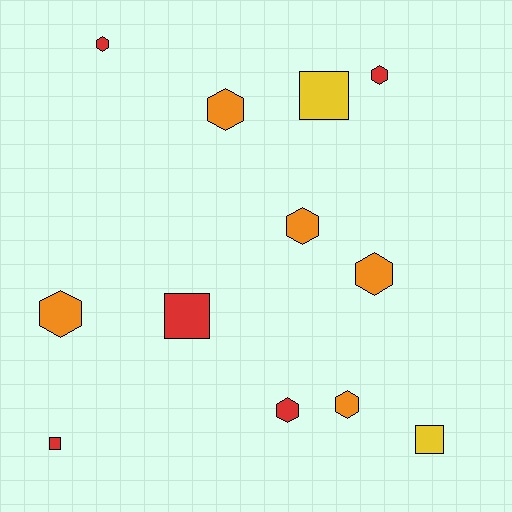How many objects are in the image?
There are 12 objects.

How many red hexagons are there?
There are 3 red hexagons.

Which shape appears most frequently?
Hexagon, with 8 objects.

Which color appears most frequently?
Red, with 5 objects.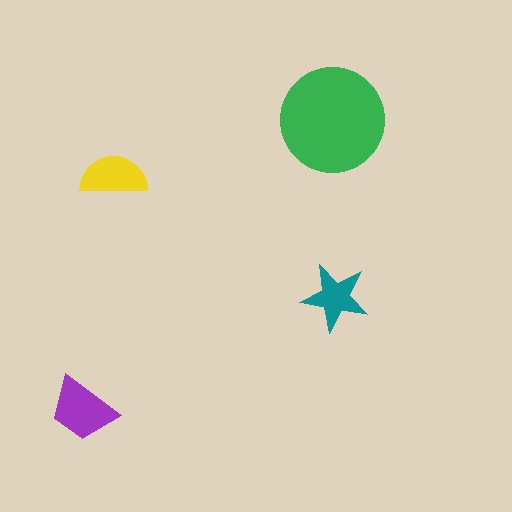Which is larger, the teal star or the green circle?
The green circle.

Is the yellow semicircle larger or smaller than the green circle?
Smaller.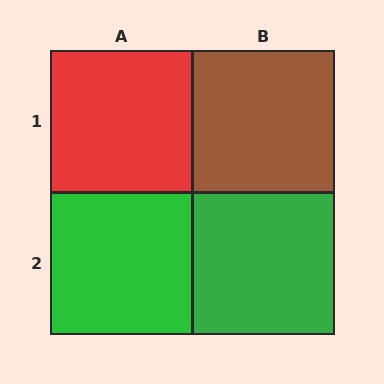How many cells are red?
1 cell is red.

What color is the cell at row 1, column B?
Brown.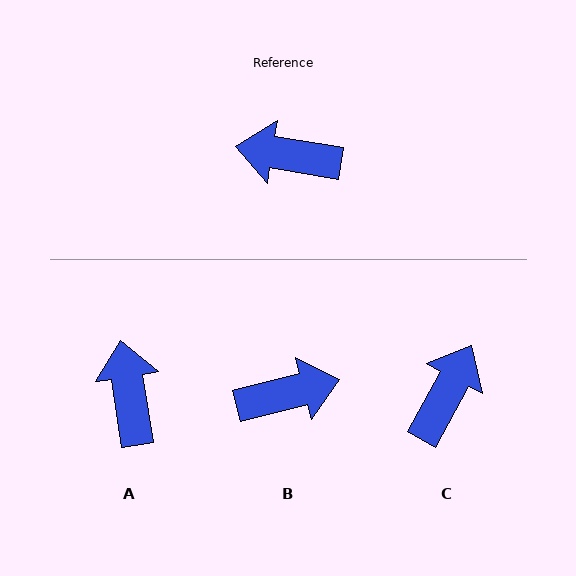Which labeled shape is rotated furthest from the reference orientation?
B, about 156 degrees away.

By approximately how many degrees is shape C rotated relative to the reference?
Approximately 109 degrees clockwise.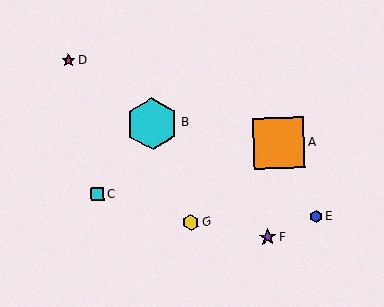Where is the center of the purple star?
The center of the purple star is at (268, 237).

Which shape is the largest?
The cyan hexagon (labeled B) is the largest.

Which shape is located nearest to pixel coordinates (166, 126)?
The cyan hexagon (labeled B) at (152, 124) is nearest to that location.